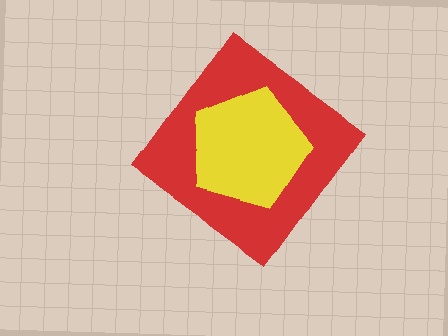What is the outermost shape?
The red diamond.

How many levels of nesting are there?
2.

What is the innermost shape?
The yellow pentagon.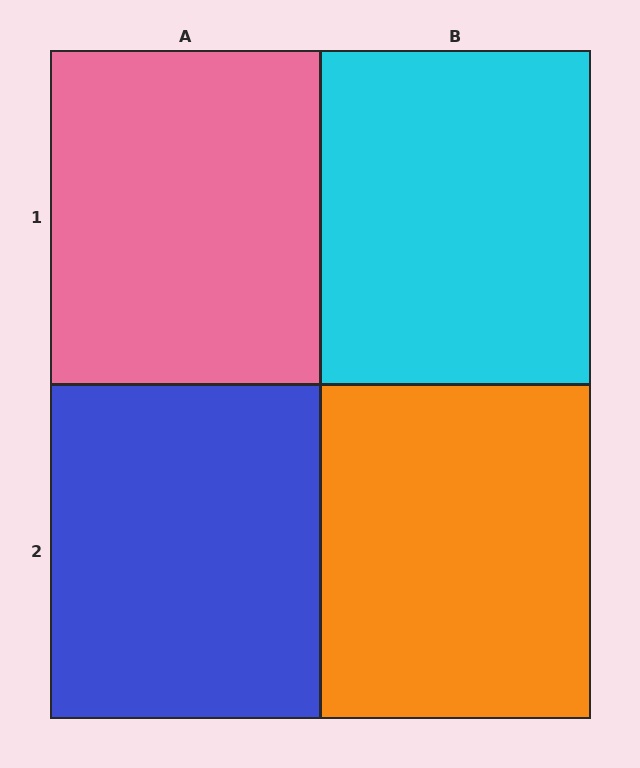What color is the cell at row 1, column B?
Cyan.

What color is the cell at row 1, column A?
Pink.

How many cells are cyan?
1 cell is cyan.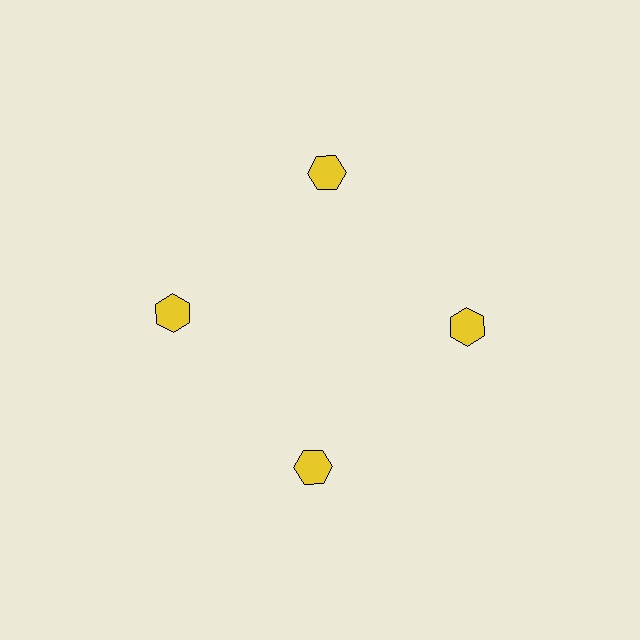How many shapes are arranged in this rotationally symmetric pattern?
There are 4 shapes, arranged in 4 groups of 1.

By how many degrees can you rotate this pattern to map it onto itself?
The pattern maps onto itself every 90 degrees of rotation.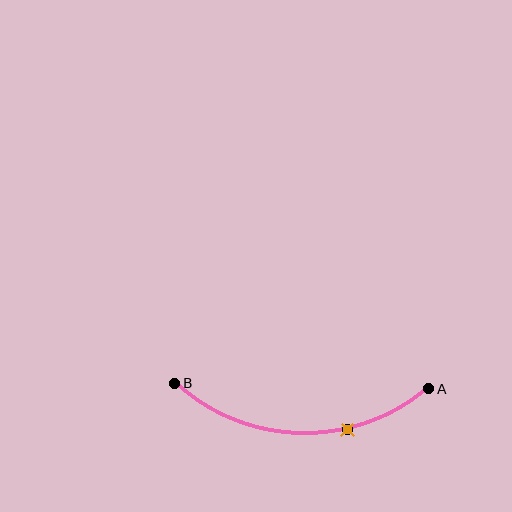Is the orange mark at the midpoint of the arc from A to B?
No. The orange mark lies on the arc but is closer to endpoint A. The arc midpoint would be at the point on the curve equidistant along the arc from both A and B.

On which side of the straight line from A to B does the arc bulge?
The arc bulges below the straight line connecting A and B.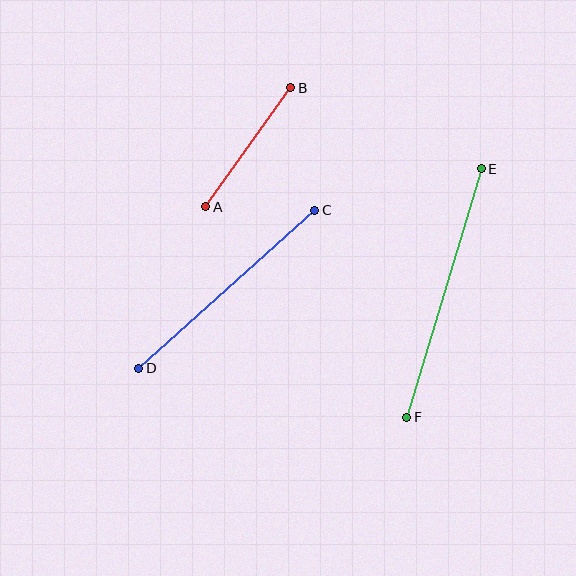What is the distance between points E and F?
The distance is approximately 259 pixels.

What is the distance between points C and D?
The distance is approximately 237 pixels.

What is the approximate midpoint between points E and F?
The midpoint is at approximately (444, 293) pixels.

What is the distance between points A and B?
The distance is approximately 146 pixels.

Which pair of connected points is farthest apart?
Points E and F are farthest apart.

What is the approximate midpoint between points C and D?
The midpoint is at approximately (227, 289) pixels.